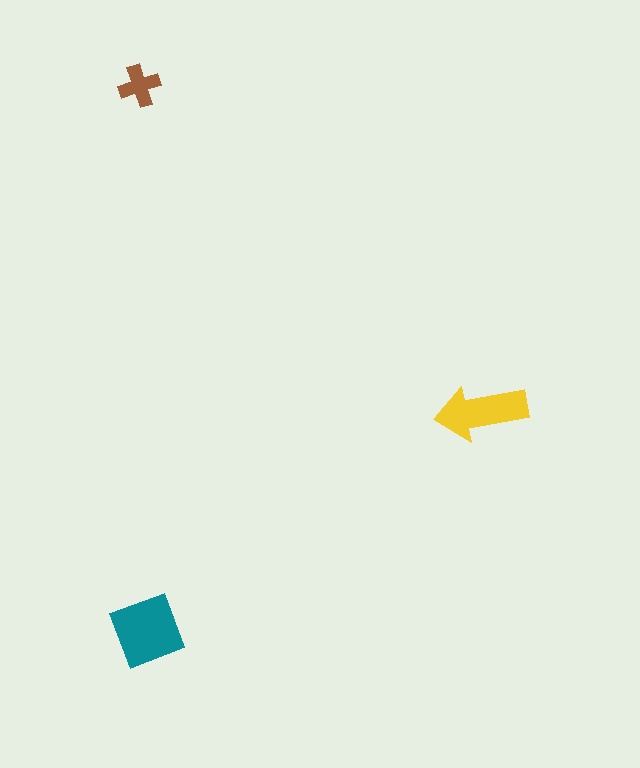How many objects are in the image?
There are 3 objects in the image.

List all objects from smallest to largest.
The brown cross, the yellow arrow, the teal square.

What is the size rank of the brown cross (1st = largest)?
3rd.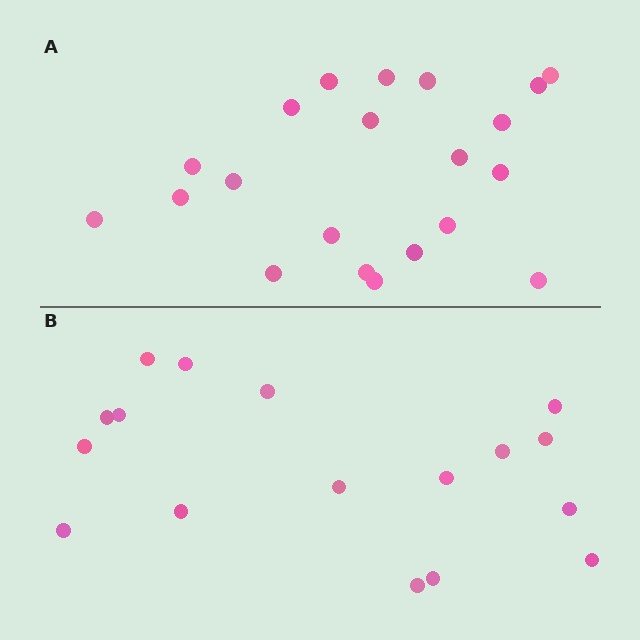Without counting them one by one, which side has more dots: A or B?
Region A (the top region) has more dots.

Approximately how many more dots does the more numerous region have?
Region A has about 4 more dots than region B.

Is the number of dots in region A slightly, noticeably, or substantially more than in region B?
Region A has only slightly more — the two regions are fairly close. The ratio is roughly 1.2 to 1.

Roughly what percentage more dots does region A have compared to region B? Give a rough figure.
About 25% more.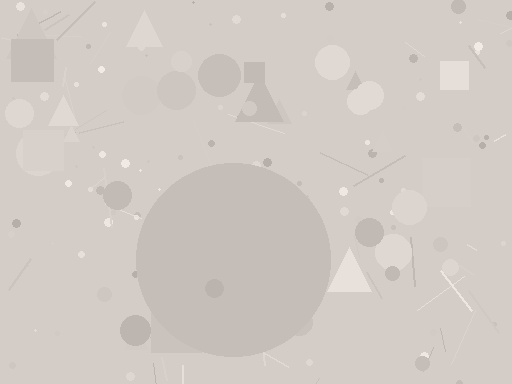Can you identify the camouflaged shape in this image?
The camouflaged shape is a circle.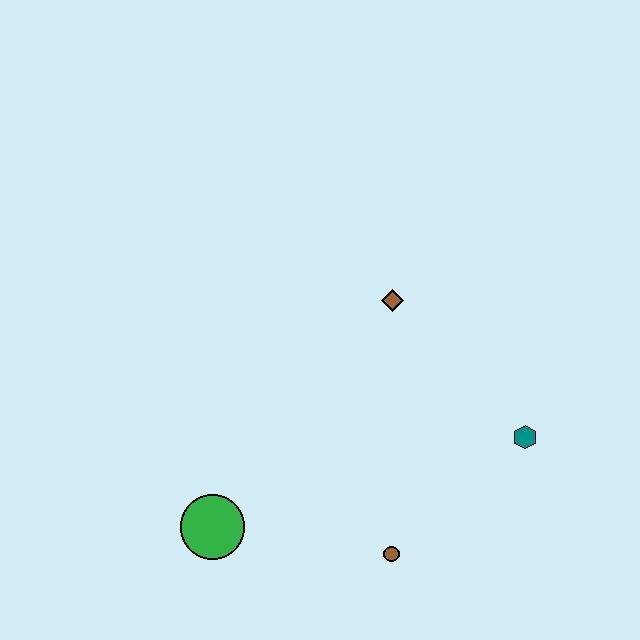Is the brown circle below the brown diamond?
Yes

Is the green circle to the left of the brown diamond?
Yes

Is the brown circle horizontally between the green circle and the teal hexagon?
Yes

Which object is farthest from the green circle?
The teal hexagon is farthest from the green circle.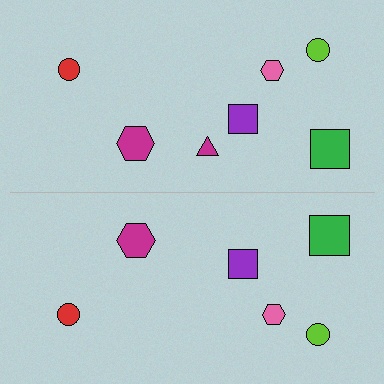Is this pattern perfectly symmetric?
No, the pattern is not perfectly symmetric. A magenta triangle is missing from the bottom side.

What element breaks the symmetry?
A magenta triangle is missing from the bottom side.